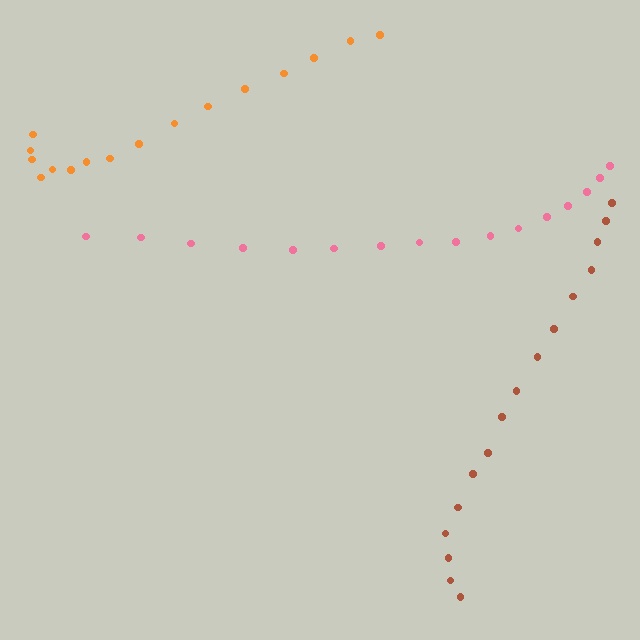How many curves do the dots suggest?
There are 3 distinct paths.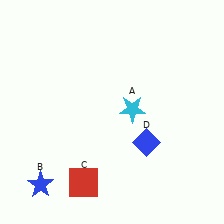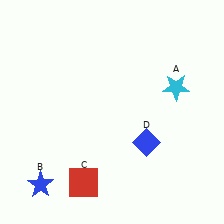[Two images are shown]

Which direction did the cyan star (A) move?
The cyan star (A) moved right.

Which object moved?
The cyan star (A) moved right.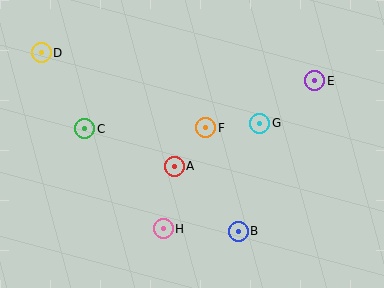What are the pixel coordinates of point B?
Point B is at (238, 231).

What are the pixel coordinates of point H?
Point H is at (163, 229).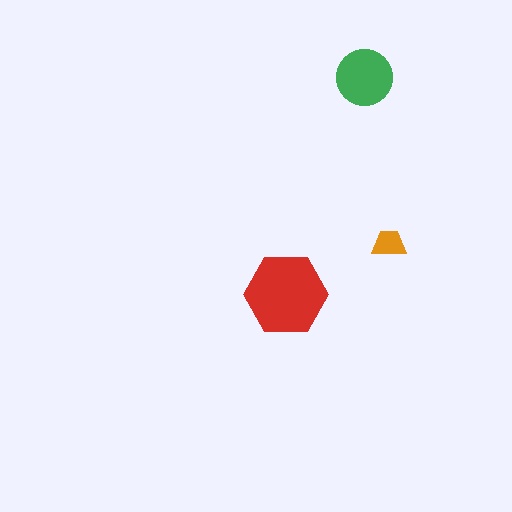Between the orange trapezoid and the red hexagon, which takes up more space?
The red hexagon.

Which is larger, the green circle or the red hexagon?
The red hexagon.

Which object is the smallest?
The orange trapezoid.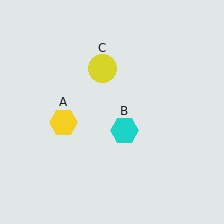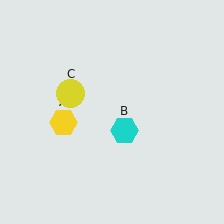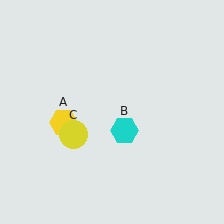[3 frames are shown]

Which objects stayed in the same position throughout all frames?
Yellow hexagon (object A) and cyan hexagon (object B) remained stationary.